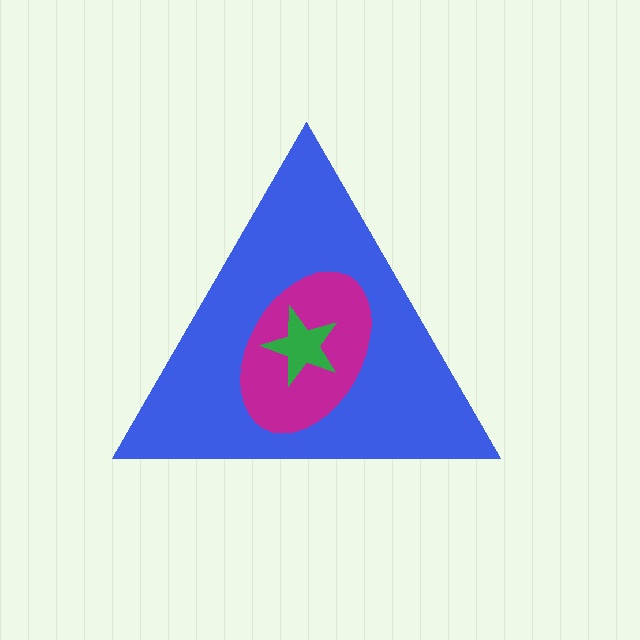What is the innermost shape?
The green star.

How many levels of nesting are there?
3.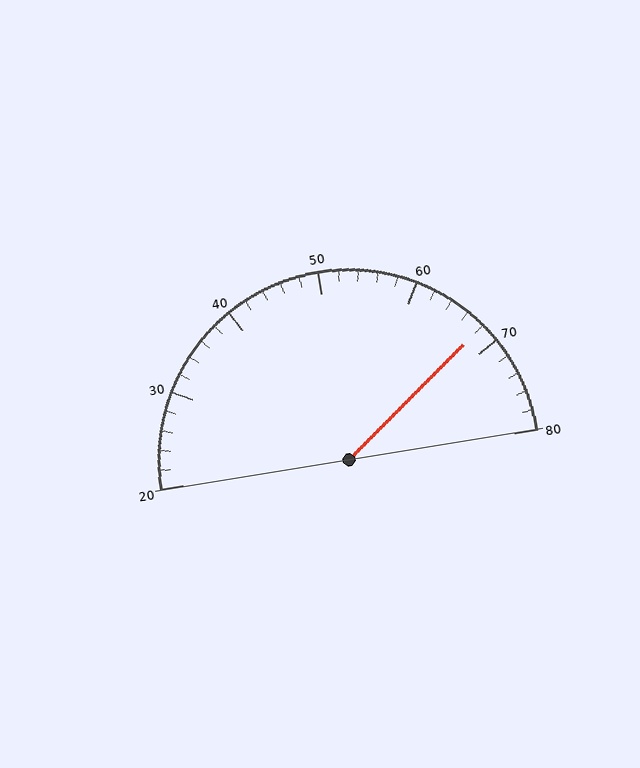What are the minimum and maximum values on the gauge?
The gauge ranges from 20 to 80.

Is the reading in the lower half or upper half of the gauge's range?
The reading is in the upper half of the range (20 to 80).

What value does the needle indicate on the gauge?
The needle indicates approximately 68.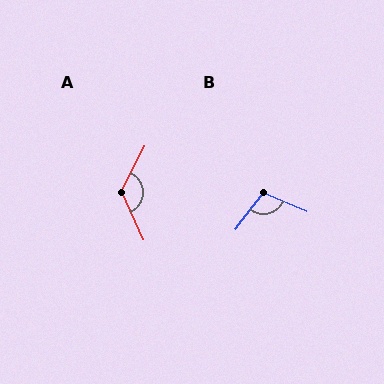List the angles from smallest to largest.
B (104°), A (130°).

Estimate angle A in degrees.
Approximately 130 degrees.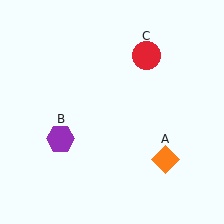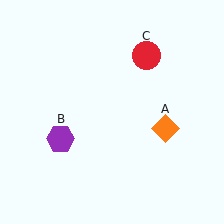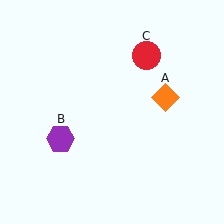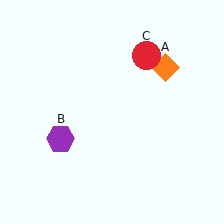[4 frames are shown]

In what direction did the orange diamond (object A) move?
The orange diamond (object A) moved up.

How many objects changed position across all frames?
1 object changed position: orange diamond (object A).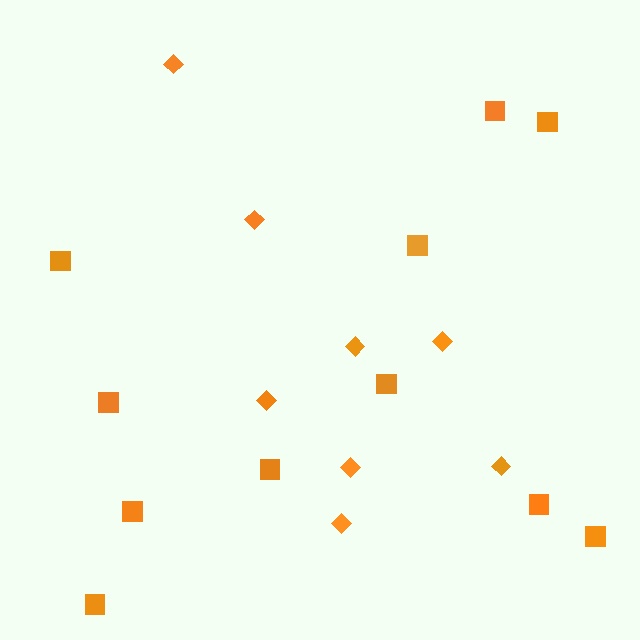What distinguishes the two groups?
There are 2 groups: one group of squares (11) and one group of diamonds (8).